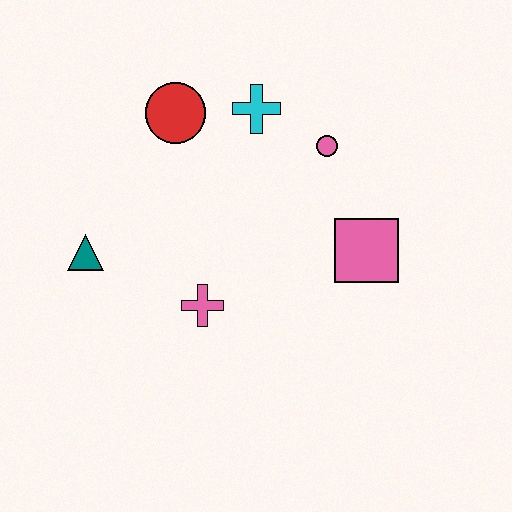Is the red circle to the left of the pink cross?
Yes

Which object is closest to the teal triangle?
The pink cross is closest to the teal triangle.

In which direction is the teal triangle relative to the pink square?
The teal triangle is to the left of the pink square.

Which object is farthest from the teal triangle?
The pink square is farthest from the teal triangle.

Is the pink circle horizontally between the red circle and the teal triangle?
No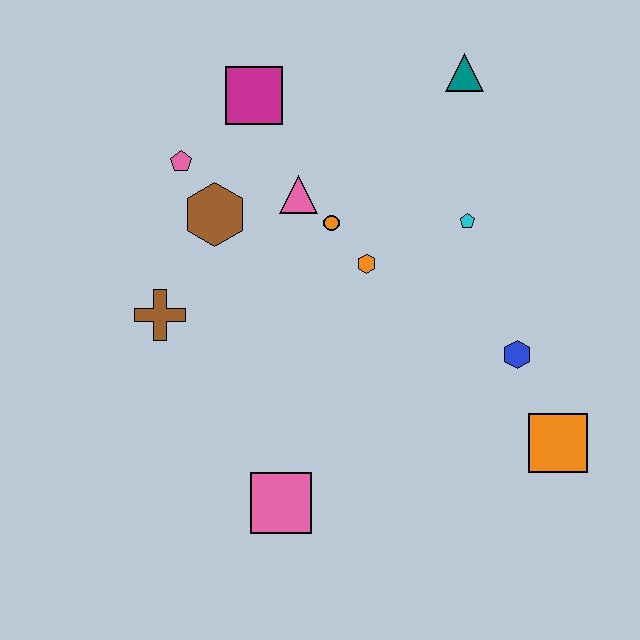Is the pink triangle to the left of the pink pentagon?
No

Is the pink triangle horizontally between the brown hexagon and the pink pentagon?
No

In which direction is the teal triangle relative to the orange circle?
The teal triangle is above the orange circle.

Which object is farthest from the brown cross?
The orange square is farthest from the brown cross.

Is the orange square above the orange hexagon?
No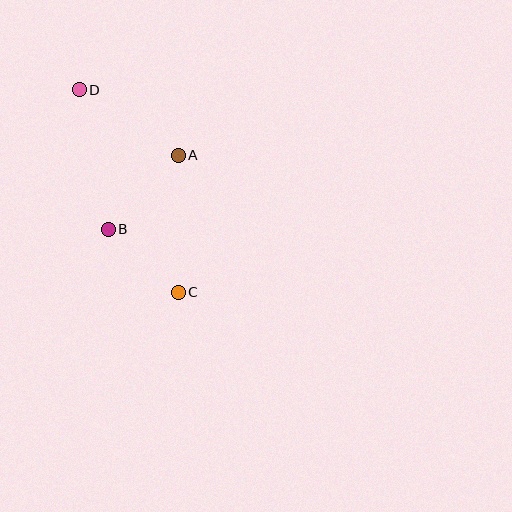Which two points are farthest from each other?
Points C and D are farthest from each other.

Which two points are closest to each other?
Points B and C are closest to each other.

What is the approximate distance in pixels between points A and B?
The distance between A and B is approximately 102 pixels.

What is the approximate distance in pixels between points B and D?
The distance between B and D is approximately 142 pixels.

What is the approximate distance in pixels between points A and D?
The distance between A and D is approximately 119 pixels.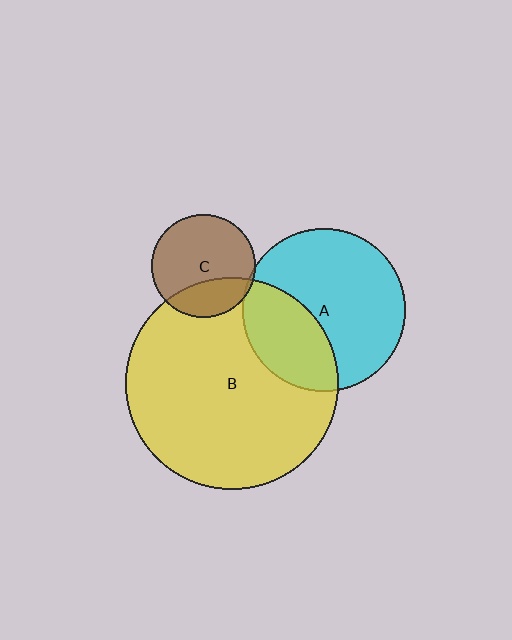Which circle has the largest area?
Circle B (yellow).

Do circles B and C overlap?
Yes.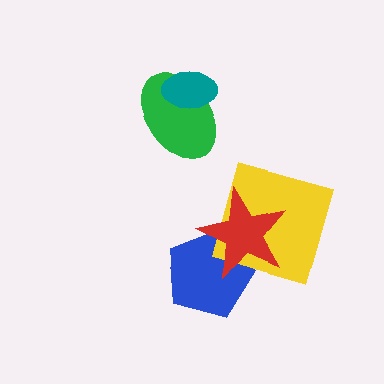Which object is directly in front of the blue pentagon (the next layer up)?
The yellow square is directly in front of the blue pentagon.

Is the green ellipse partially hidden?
Yes, it is partially covered by another shape.